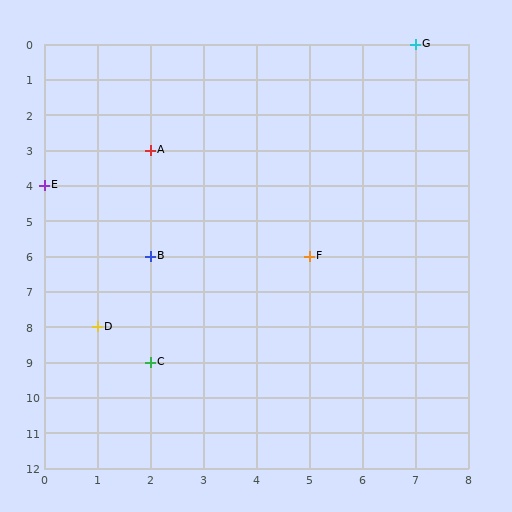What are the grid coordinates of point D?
Point D is at grid coordinates (1, 8).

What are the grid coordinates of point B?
Point B is at grid coordinates (2, 6).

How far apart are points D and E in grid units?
Points D and E are 1 column and 4 rows apart (about 4.1 grid units diagonally).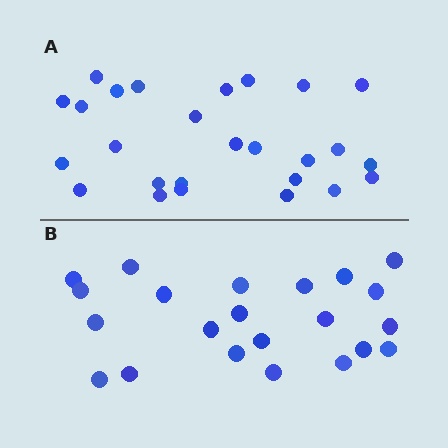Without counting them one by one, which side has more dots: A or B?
Region A (the top region) has more dots.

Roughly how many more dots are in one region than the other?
Region A has about 4 more dots than region B.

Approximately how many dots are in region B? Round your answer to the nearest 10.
About 20 dots. (The exact count is 22, which rounds to 20.)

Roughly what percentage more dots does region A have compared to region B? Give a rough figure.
About 20% more.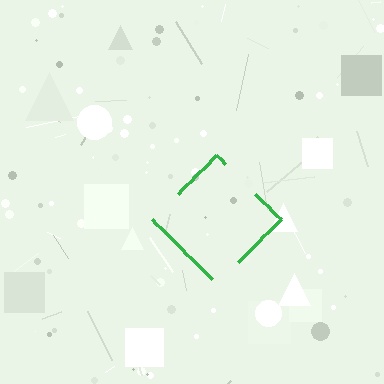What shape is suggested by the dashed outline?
The dashed outline suggests a diamond.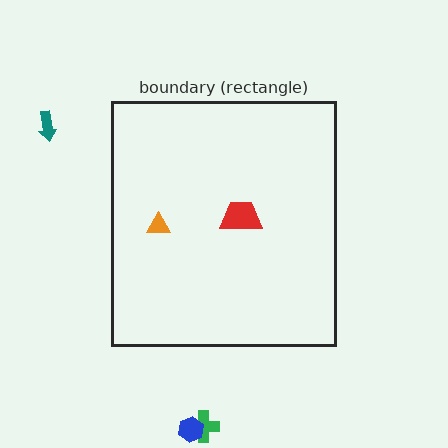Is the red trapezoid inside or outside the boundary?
Inside.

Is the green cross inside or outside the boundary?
Outside.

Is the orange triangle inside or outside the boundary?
Inside.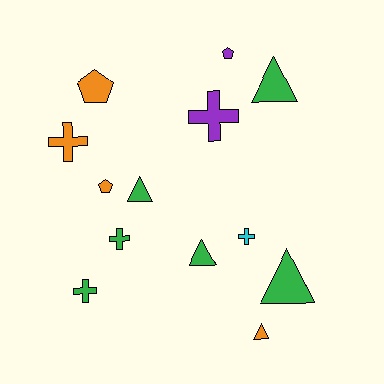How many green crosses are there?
There are 2 green crosses.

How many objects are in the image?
There are 13 objects.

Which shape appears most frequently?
Triangle, with 5 objects.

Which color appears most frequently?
Green, with 6 objects.